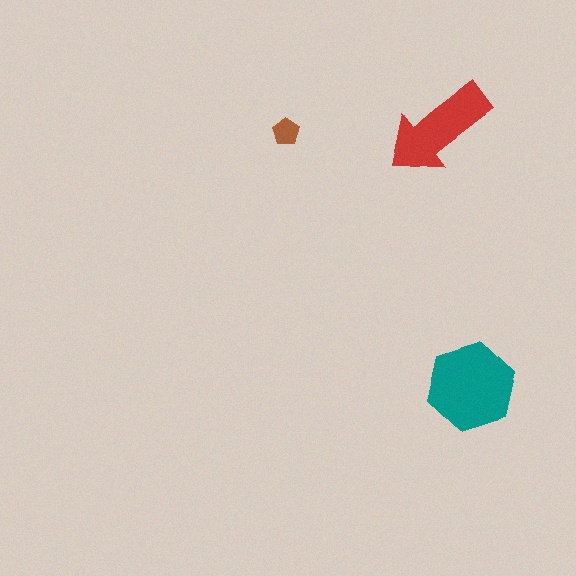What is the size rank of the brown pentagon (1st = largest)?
3rd.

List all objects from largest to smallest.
The teal hexagon, the red arrow, the brown pentagon.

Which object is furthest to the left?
The brown pentagon is leftmost.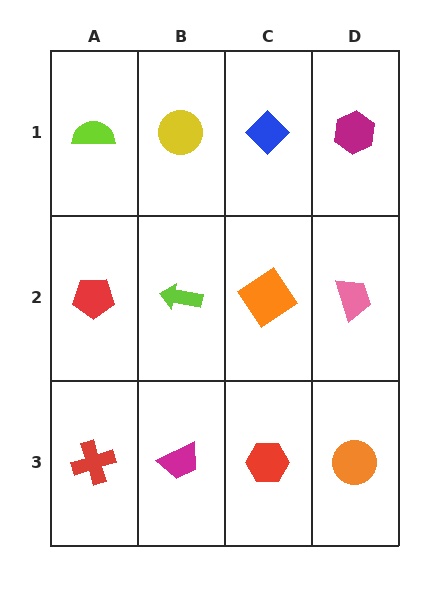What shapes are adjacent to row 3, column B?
A lime arrow (row 2, column B), a red cross (row 3, column A), a red hexagon (row 3, column C).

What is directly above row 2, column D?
A magenta hexagon.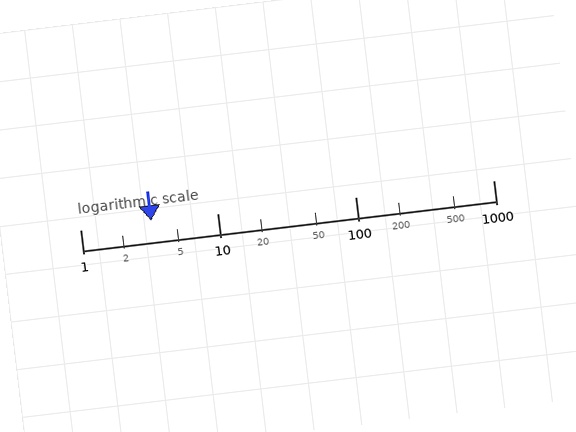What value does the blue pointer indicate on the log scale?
The pointer indicates approximately 3.3.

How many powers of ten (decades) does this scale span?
The scale spans 3 decades, from 1 to 1000.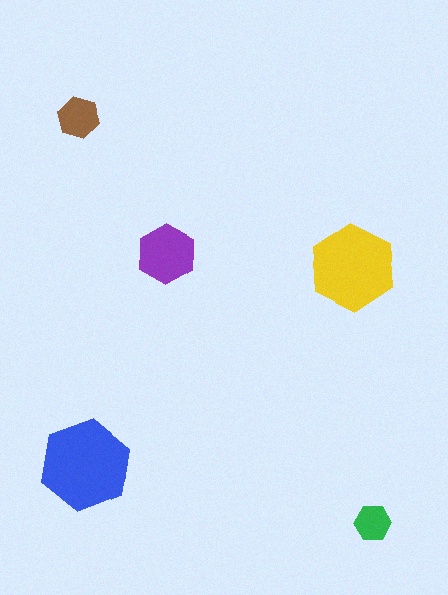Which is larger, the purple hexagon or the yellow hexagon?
The yellow one.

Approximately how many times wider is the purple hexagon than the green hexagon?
About 1.5 times wider.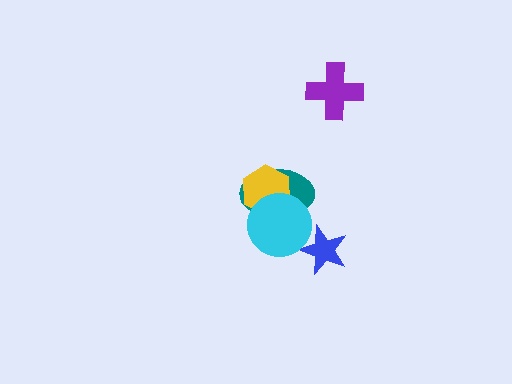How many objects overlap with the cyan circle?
3 objects overlap with the cyan circle.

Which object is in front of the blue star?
The cyan circle is in front of the blue star.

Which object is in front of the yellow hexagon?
The cyan circle is in front of the yellow hexagon.